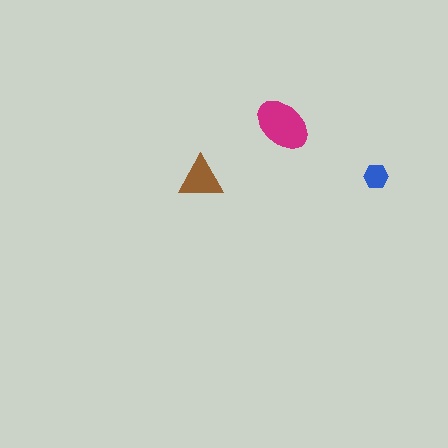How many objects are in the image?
There are 3 objects in the image.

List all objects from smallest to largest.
The blue hexagon, the brown triangle, the magenta ellipse.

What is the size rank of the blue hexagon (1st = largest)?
3rd.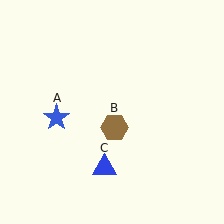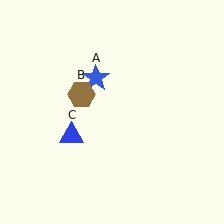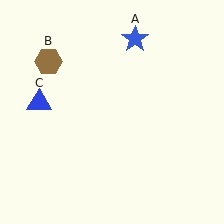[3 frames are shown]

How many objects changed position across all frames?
3 objects changed position: blue star (object A), brown hexagon (object B), blue triangle (object C).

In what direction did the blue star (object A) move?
The blue star (object A) moved up and to the right.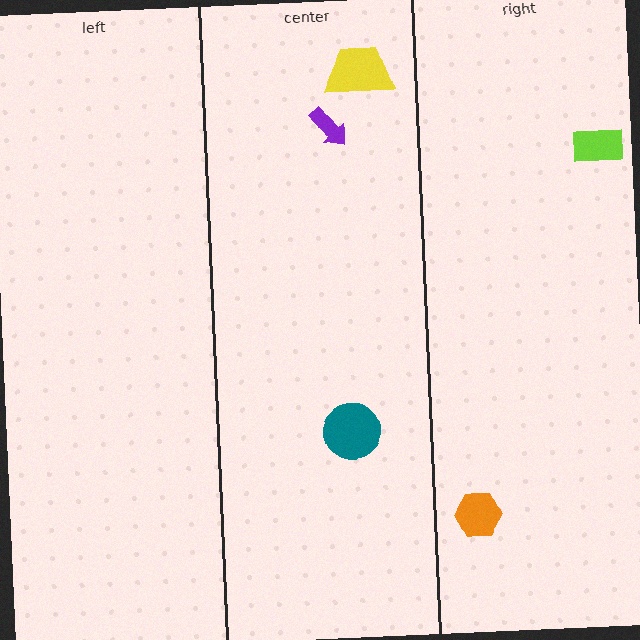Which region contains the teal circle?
The center region.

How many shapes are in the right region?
2.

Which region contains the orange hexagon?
The right region.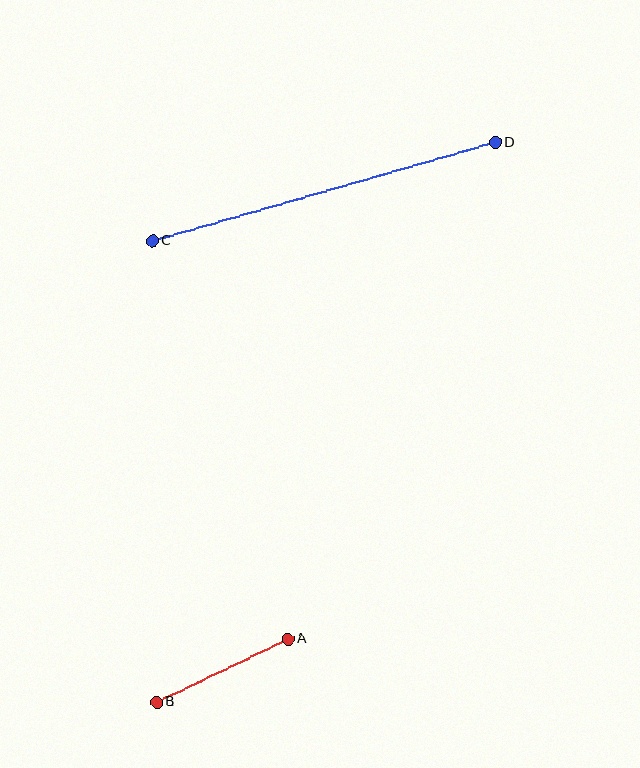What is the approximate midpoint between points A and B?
The midpoint is at approximately (222, 670) pixels.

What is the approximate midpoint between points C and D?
The midpoint is at approximately (324, 191) pixels.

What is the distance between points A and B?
The distance is approximately 146 pixels.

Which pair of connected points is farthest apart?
Points C and D are farthest apart.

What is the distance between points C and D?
The distance is approximately 357 pixels.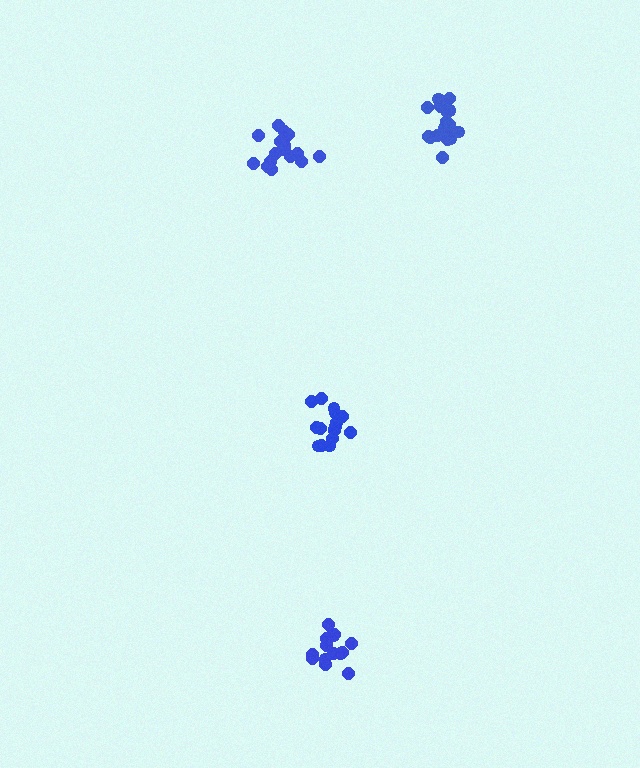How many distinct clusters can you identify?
There are 4 distinct clusters.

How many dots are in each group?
Group 1: 15 dots, Group 2: 16 dots, Group 3: 19 dots, Group 4: 17 dots (67 total).